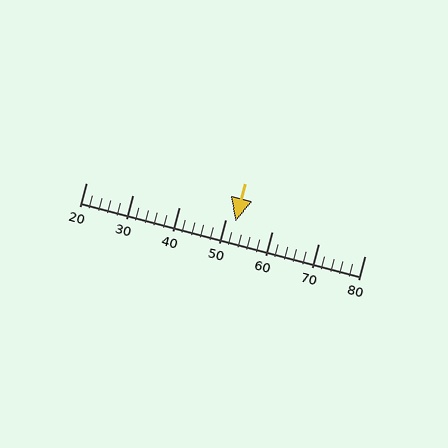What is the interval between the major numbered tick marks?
The major tick marks are spaced 10 units apart.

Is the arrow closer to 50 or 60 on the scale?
The arrow is closer to 50.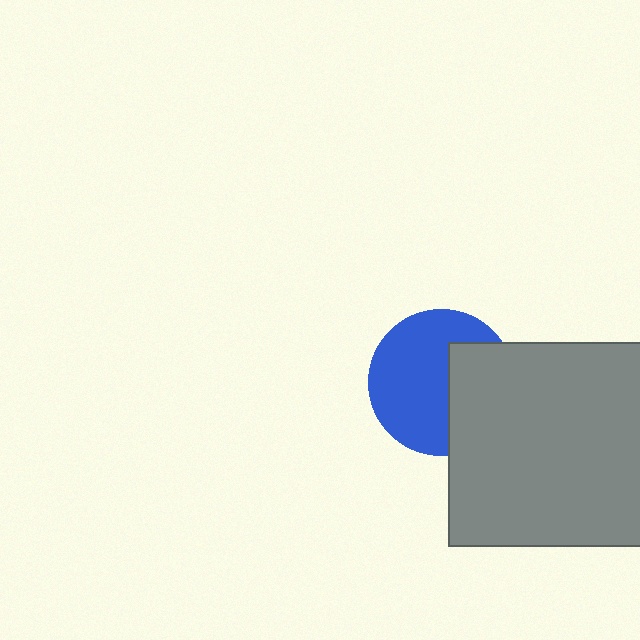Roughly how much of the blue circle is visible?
About half of it is visible (roughly 62%).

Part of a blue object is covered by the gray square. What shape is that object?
It is a circle.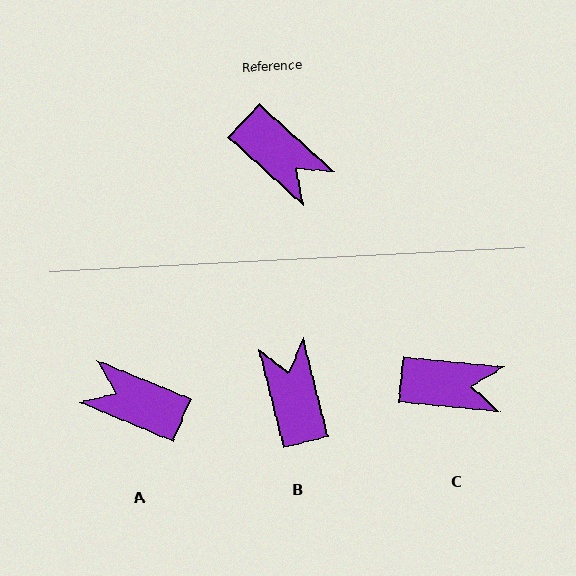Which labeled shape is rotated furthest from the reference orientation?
A, about 160 degrees away.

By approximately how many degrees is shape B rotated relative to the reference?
Approximately 146 degrees counter-clockwise.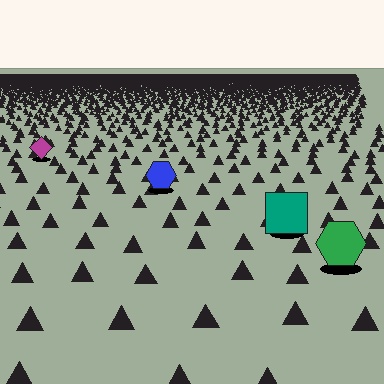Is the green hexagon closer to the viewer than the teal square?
Yes. The green hexagon is closer — you can tell from the texture gradient: the ground texture is coarser near it.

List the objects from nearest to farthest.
From nearest to farthest: the green hexagon, the teal square, the blue hexagon, the magenta diamond.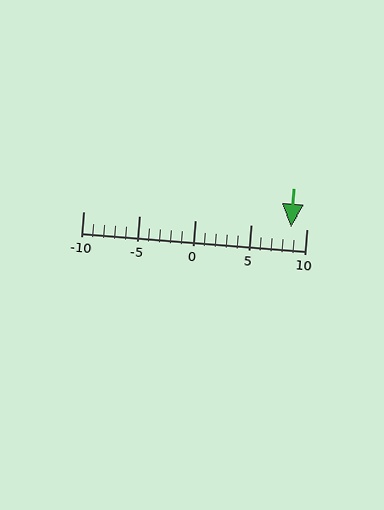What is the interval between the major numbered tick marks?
The major tick marks are spaced 5 units apart.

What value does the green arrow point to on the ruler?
The green arrow points to approximately 9.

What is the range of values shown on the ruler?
The ruler shows values from -10 to 10.